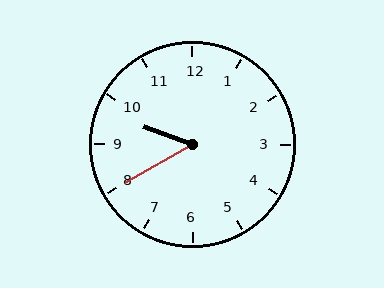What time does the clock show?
9:40.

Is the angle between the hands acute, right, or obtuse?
It is acute.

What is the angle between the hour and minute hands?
Approximately 50 degrees.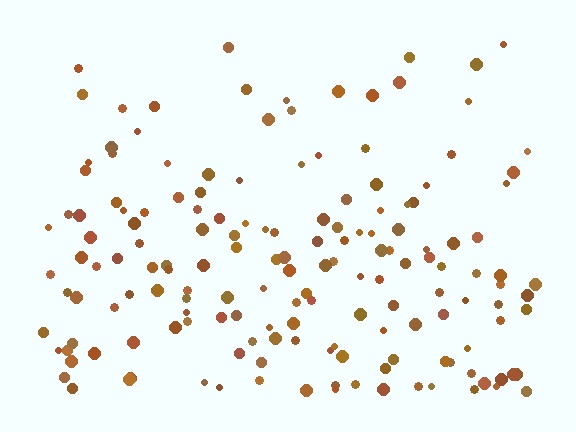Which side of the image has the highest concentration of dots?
The bottom.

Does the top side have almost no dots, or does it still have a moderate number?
Still a moderate number, just noticeably fewer than the bottom.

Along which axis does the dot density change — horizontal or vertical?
Vertical.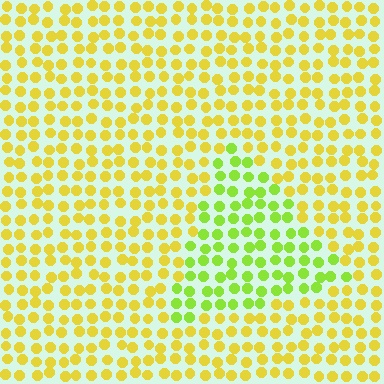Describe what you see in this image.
The image is filled with small yellow elements in a uniform arrangement. A triangle-shaped region is visible where the elements are tinted to a slightly different hue, forming a subtle color boundary.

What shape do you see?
I see a triangle.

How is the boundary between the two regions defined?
The boundary is defined purely by a slight shift in hue (about 38 degrees). Spacing, size, and orientation are identical on both sides.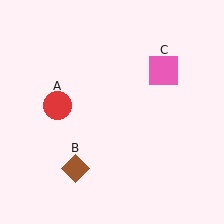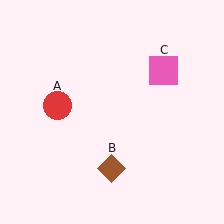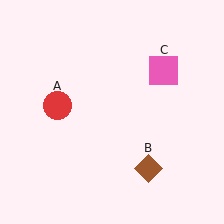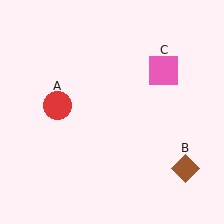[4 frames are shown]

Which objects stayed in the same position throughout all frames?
Red circle (object A) and pink square (object C) remained stationary.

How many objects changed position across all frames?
1 object changed position: brown diamond (object B).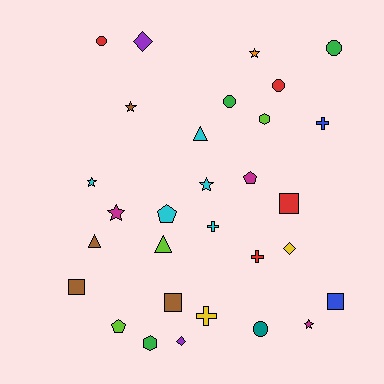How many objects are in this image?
There are 30 objects.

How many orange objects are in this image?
There is 1 orange object.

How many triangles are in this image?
There are 3 triangles.